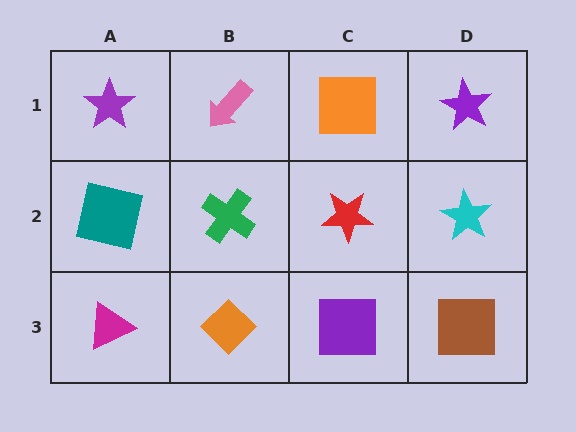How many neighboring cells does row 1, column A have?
2.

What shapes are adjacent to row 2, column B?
A pink arrow (row 1, column B), an orange diamond (row 3, column B), a teal square (row 2, column A), a red star (row 2, column C).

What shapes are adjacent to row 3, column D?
A cyan star (row 2, column D), a purple square (row 3, column C).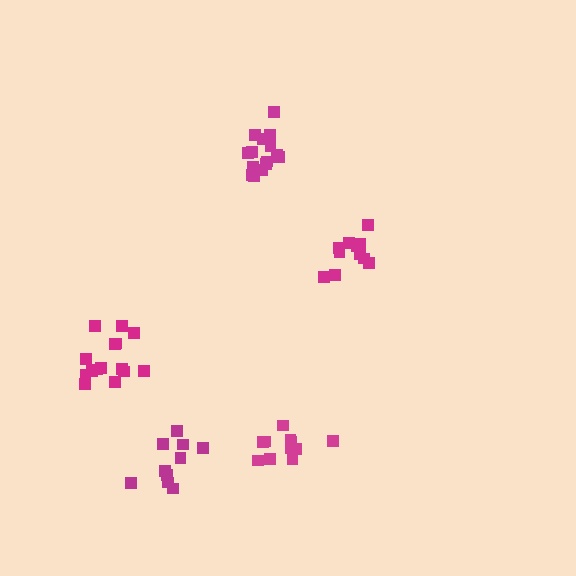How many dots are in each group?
Group 1: 11 dots, Group 2: 11 dots, Group 3: 10 dots, Group 4: 15 dots, Group 5: 15 dots (62 total).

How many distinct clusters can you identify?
There are 5 distinct clusters.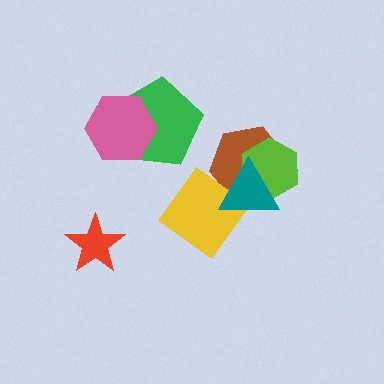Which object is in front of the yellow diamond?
The teal triangle is in front of the yellow diamond.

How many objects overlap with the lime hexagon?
2 objects overlap with the lime hexagon.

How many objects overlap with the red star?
0 objects overlap with the red star.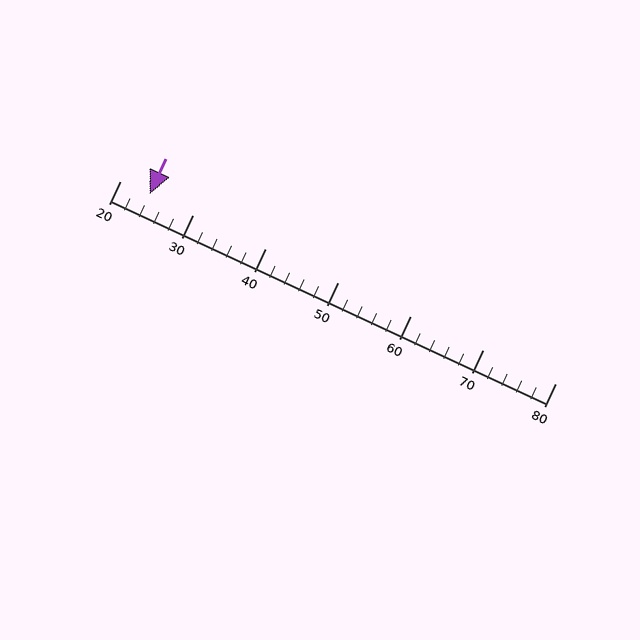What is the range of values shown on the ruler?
The ruler shows values from 20 to 80.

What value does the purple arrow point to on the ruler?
The purple arrow points to approximately 24.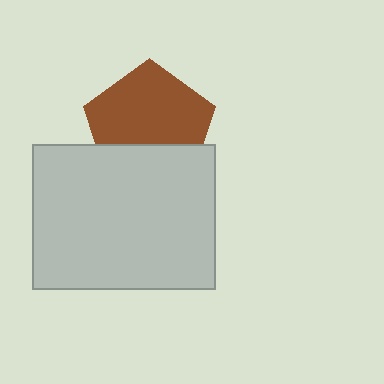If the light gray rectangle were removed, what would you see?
You would see the complete brown pentagon.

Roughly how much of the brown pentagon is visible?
Most of it is visible (roughly 67%).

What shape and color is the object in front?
The object in front is a light gray rectangle.